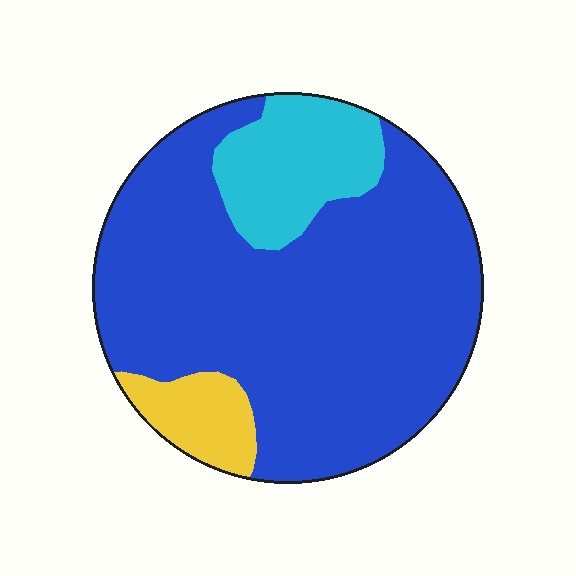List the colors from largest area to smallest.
From largest to smallest: blue, cyan, yellow.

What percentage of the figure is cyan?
Cyan covers about 15% of the figure.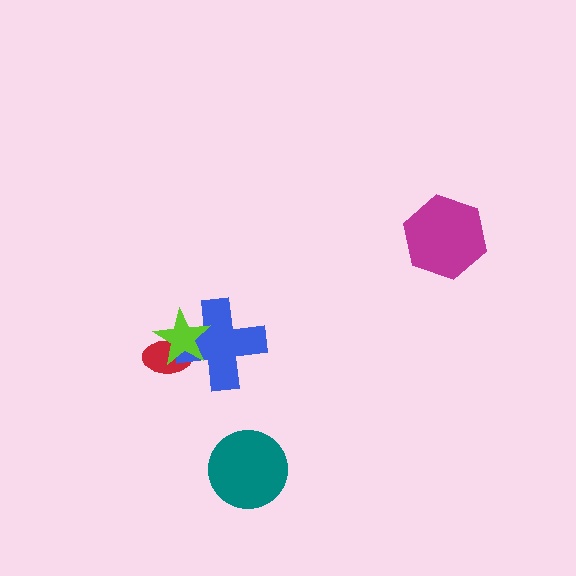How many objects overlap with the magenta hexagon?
0 objects overlap with the magenta hexagon.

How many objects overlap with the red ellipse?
2 objects overlap with the red ellipse.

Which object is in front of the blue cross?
The lime star is in front of the blue cross.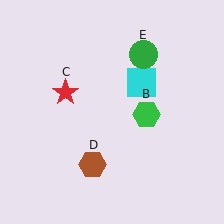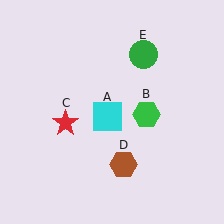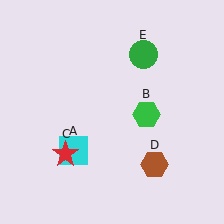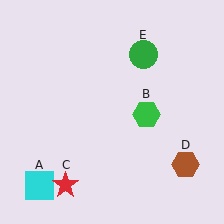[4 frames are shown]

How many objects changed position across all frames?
3 objects changed position: cyan square (object A), red star (object C), brown hexagon (object D).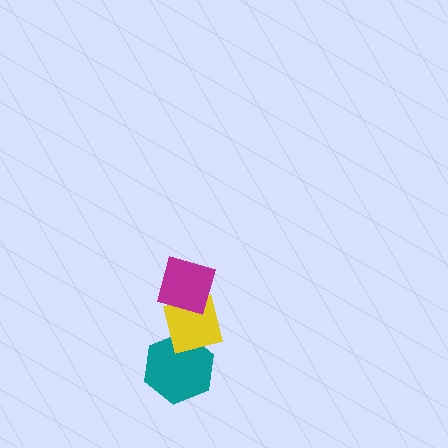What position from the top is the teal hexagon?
The teal hexagon is 3rd from the top.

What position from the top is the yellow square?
The yellow square is 2nd from the top.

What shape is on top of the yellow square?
The magenta diamond is on top of the yellow square.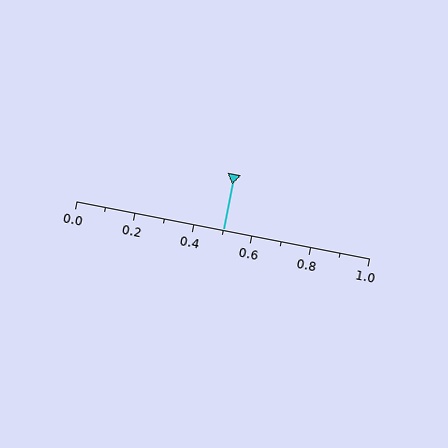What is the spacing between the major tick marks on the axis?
The major ticks are spaced 0.2 apart.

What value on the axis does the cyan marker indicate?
The marker indicates approximately 0.5.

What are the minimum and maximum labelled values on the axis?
The axis runs from 0.0 to 1.0.